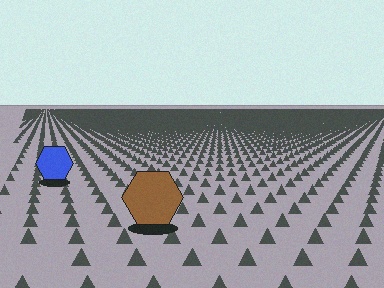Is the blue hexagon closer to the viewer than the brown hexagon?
No. The brown hexagon is closer — you can tell from the texture gradient: the ground texture is coarser near it.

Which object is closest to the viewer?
The brown hexagon is closest. The texture marks near it are larger and more spread out.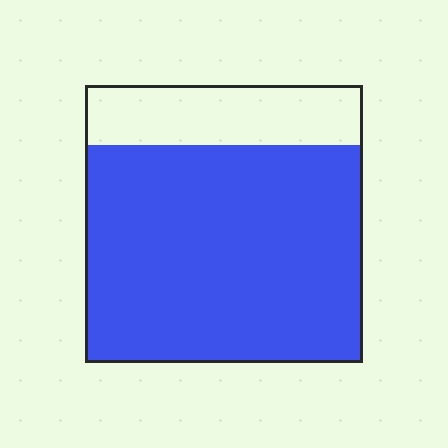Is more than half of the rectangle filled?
Yes.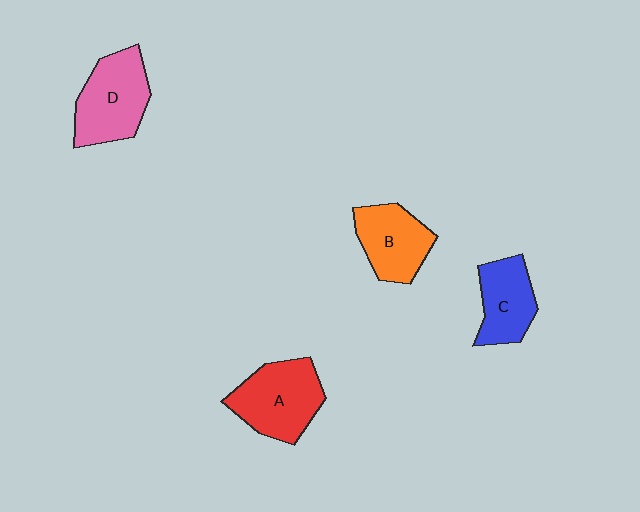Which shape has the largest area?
Shape A (red).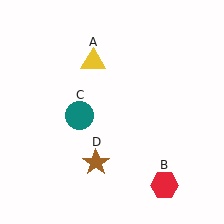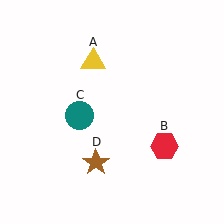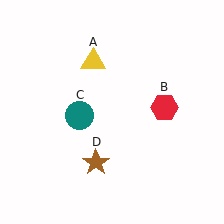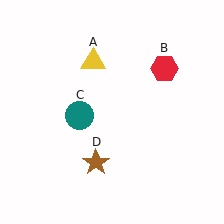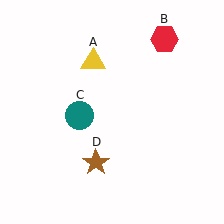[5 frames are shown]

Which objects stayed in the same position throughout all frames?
Yellow triangle (object A) and teal circle (object C) and brown star (object D) remained stationary.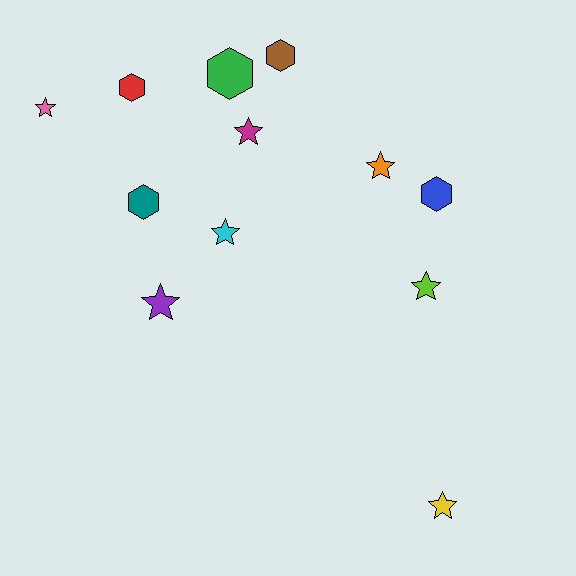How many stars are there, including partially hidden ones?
There are 7 stars.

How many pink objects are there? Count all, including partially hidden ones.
There is 1 pink object.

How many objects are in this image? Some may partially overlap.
There are 12 objects.